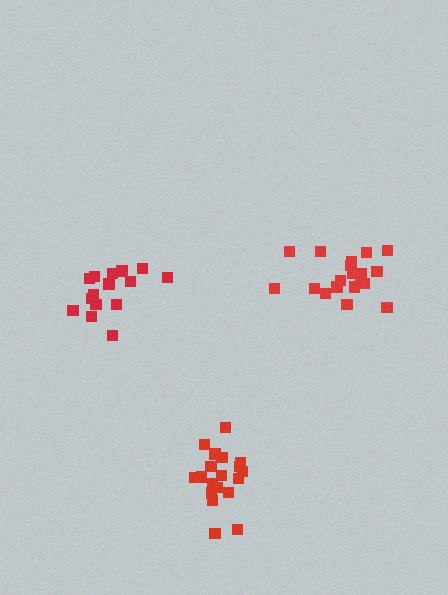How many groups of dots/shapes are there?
There are 3 groups.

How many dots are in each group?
Group 1: 19 dots, Group 2: 20 dots, Group 3: 15 dots (54 total).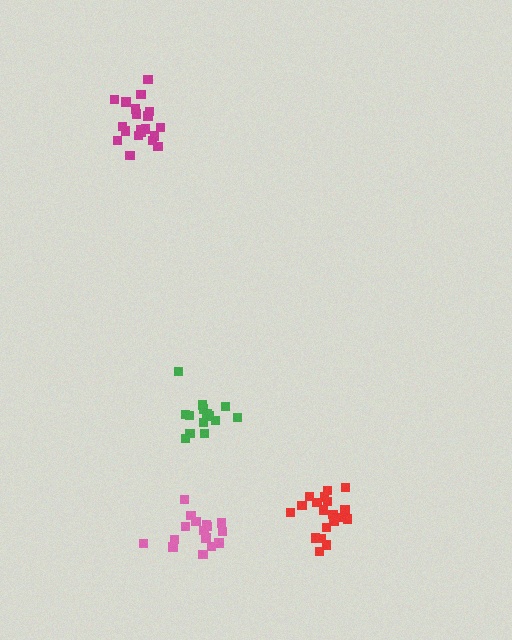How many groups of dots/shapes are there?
There are 4 groups.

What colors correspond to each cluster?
The clusters are colored: green, red, magenta, pink.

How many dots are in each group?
Group 1: 14 dots, Group 2: 19 dots, Group 3: 20 dots, Group 4: 17 dots (70 total).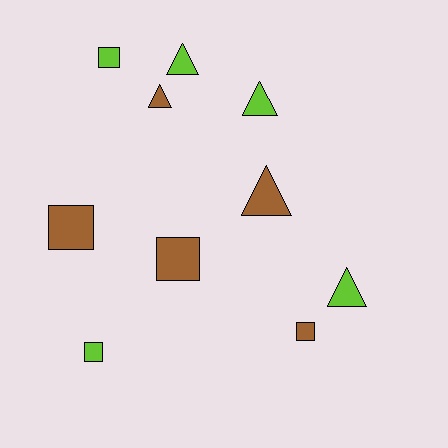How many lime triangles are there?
There are 3 lime triangles.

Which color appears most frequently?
Lime, with 5 objects.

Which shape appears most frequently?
Triangle, with 5 objects.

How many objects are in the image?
There are 10 objects.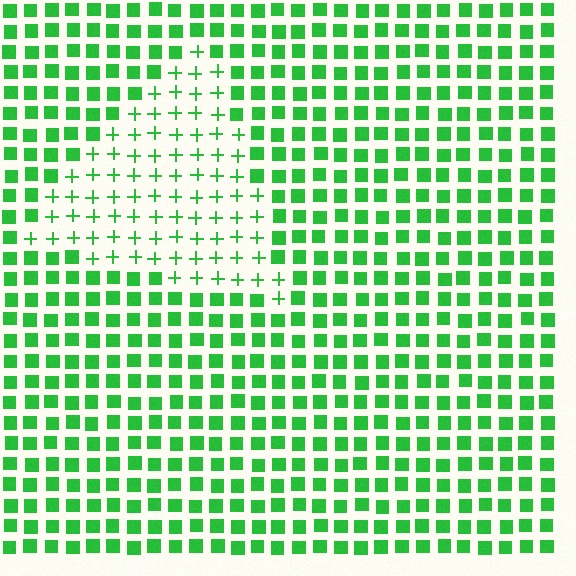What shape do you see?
I see a triangle.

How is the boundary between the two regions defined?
The boundary is defined by a change in element shape: plus signs inside vs. squares outside. All elements share the same color and spacing.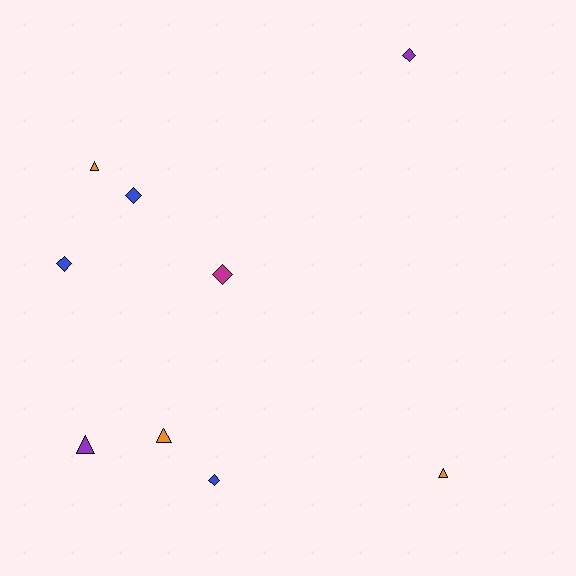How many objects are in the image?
There are 9 objects.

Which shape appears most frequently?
Diamond, with 5 objects.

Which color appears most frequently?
Orange, with 3 objects.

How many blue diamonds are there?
There are 3 blue diamonds.